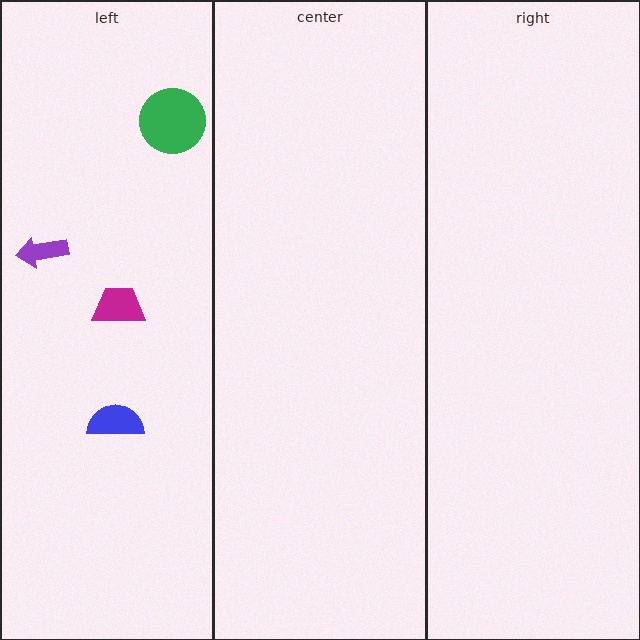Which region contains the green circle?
The left region.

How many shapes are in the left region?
4.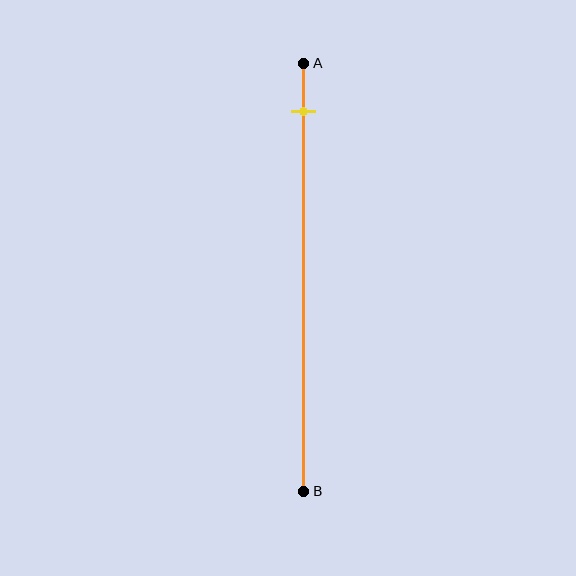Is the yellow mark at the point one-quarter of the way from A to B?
No, the mark is at about 10% from A, not at the 25% one-quarter point.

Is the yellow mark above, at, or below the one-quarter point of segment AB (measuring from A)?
The yellow mark is above the one-quarter point of segment AB.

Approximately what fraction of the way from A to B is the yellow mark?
The yellow mark is approximately 10% of the way from A to B.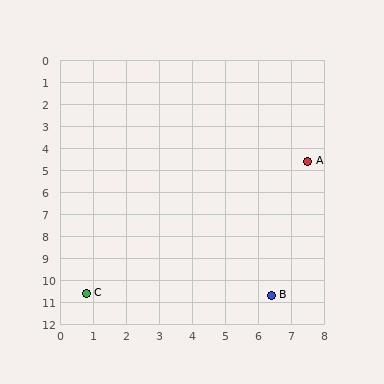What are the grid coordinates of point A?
Point A is at approximately (7.5, 4.6).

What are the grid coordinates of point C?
Point C is at approximately (0.8, 10.6).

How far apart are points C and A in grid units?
Points C and A are about 9.0 grid units apart.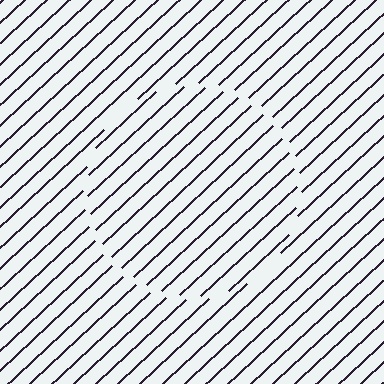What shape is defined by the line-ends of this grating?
An illusory circle. The interior of the shape contains the same grating, shifted by half a period — the contour is defined by the phase discontinuity where line-ends from the inner and outer gratings abut.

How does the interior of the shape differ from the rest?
The interior of the shape contains the same grating, shifted by half a period — the contour is defined by the phase discontinuity where line-ends from the inner and outer gratings abut.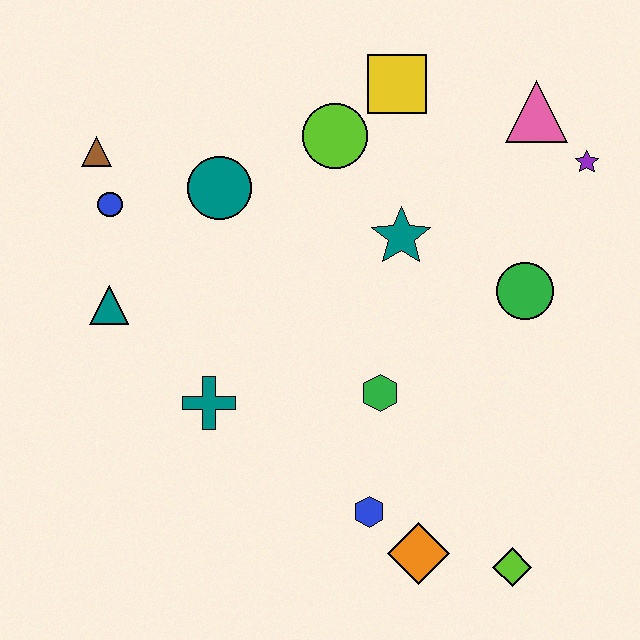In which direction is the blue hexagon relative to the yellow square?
The blue hexagon is below the yellow square.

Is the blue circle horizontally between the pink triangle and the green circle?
No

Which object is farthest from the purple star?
The teal triangle is farthest from the purple star.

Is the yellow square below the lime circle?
No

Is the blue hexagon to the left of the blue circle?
No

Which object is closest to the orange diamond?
The blue hexagon is closest to the orange diamond.